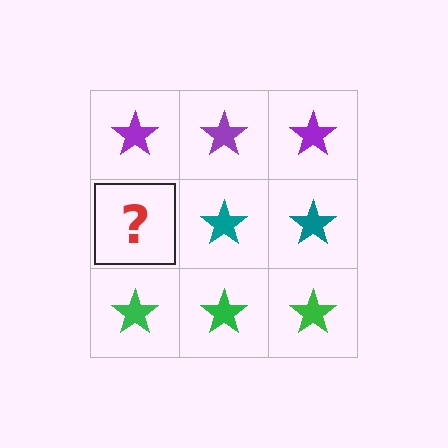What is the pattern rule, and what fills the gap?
The rule is that each row has a consistent color. The gap should be filled with a teal star.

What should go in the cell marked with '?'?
The missing cell should contain a teal star.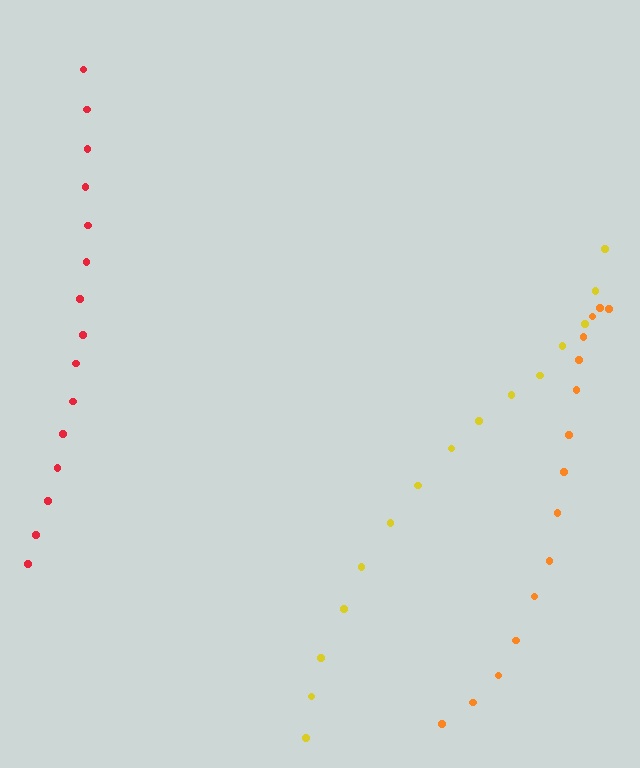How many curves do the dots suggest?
There are 3 distinct paths.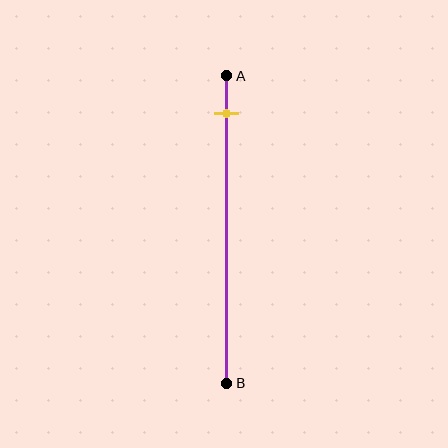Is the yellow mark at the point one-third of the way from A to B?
No, the mark is at about 10% from A, not at the 33% one-third point.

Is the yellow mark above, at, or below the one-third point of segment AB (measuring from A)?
The yellow mark is above the one-third point of segment AB.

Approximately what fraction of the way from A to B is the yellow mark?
The yellow mark is approximately 10% of the way from A to B.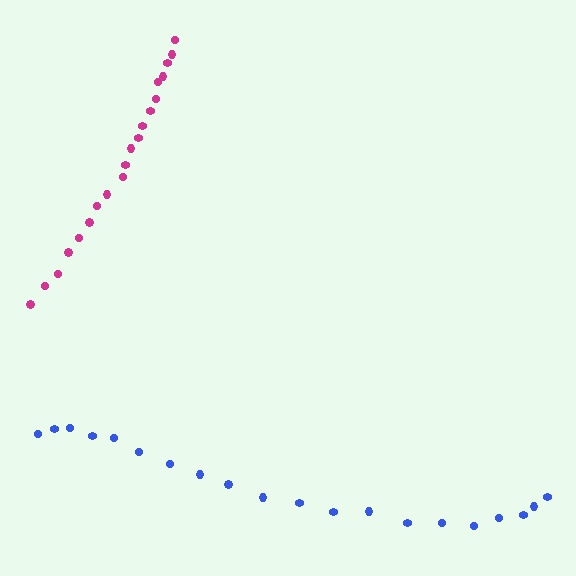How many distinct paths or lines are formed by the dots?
There are 2 distinct paths.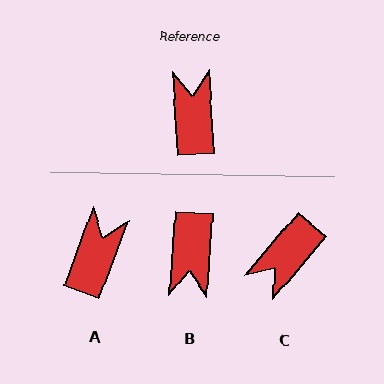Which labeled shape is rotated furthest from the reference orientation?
B, about 172 degrees away.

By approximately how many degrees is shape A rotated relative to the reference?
Approximately 24 degrees clockwise.